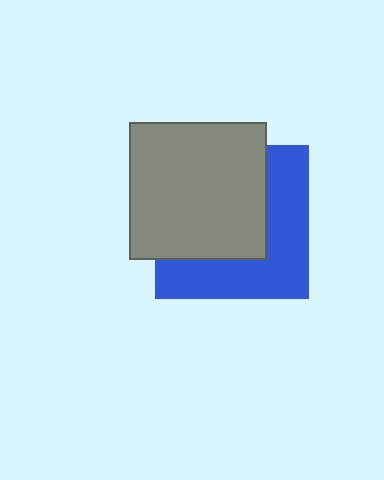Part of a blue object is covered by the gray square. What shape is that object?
It is a square.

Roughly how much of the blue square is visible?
About half of it is visible (roughly 46%).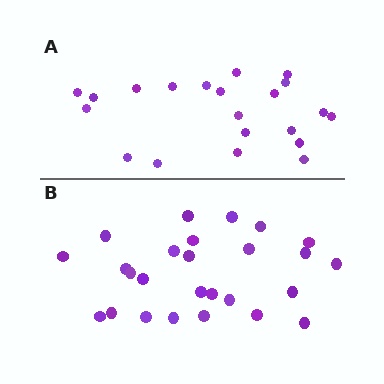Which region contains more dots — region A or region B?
Region B (the bottom region) has more dots.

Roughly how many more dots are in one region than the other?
Region B has about 5 more dots than region A.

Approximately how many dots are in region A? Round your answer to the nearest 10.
About 20 dots. (The exact count is 21, which rounds to 20.)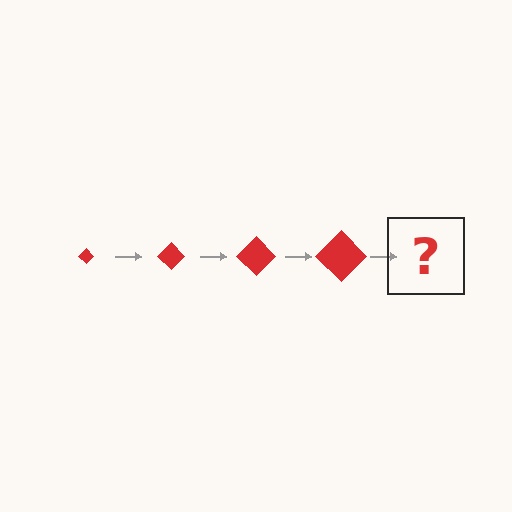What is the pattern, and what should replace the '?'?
The pattern is that the diamond gets progressively larger each step. The '?' should be a red diamond, larger than the previous one.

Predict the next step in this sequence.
The next step is a red diamond, larger than the previous one.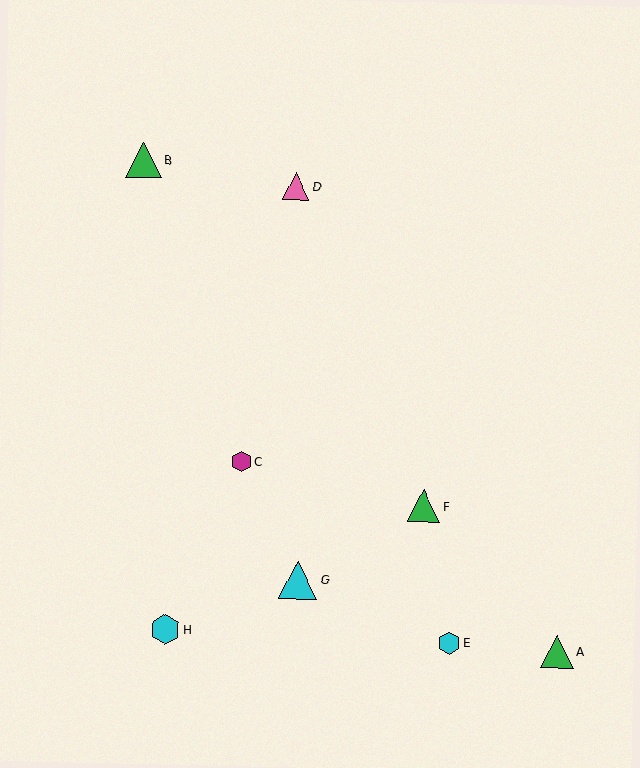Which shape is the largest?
The cyan triangle (labeled G) is the largest.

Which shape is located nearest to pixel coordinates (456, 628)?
The cyan hexagon (labeled E) at (449, 643) is nearest to that location.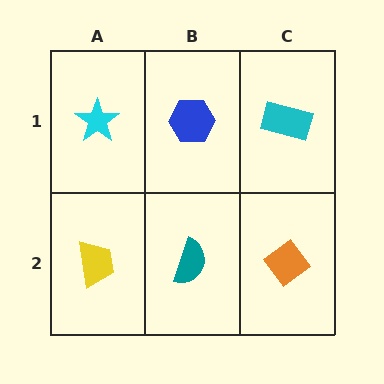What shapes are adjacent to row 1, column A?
A yellow trapezoid (row 2, column A), a blue hexagon (row 1, column B).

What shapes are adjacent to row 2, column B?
A blue hexagon (row 1, column B), a yellow trapezoid (row 2, column A), an orange diamond (row 2, column C).